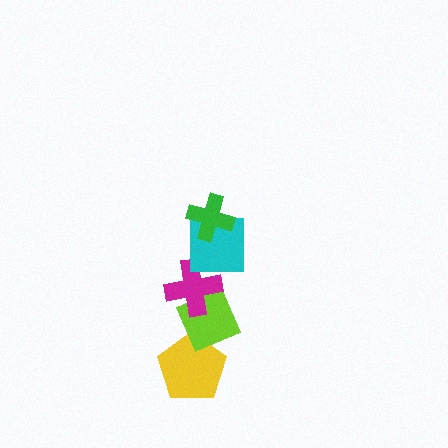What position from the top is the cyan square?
The cyan square is 2nd from the top.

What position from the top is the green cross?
The green cross is 1st from the top.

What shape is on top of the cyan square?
The green cross is on top of the cyan square.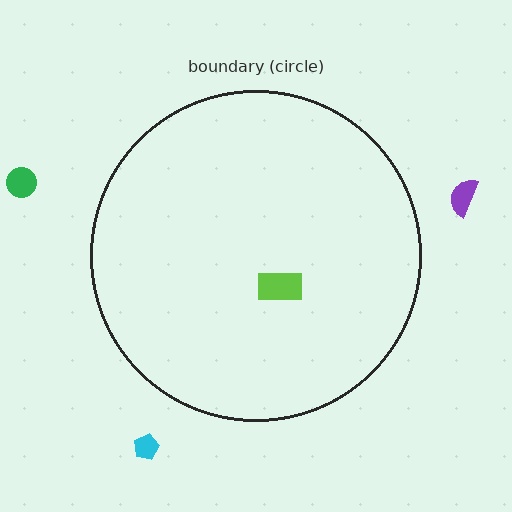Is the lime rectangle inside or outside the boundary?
Inside.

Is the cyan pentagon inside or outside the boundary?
Outside.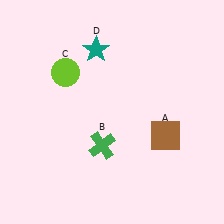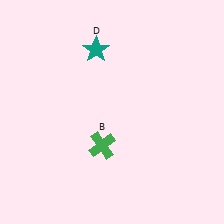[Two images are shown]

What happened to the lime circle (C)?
The lime circle (C) was removed in Image 2. It was in the top-left area of Image 1.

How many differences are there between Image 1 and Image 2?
There are 2 differences between the two images.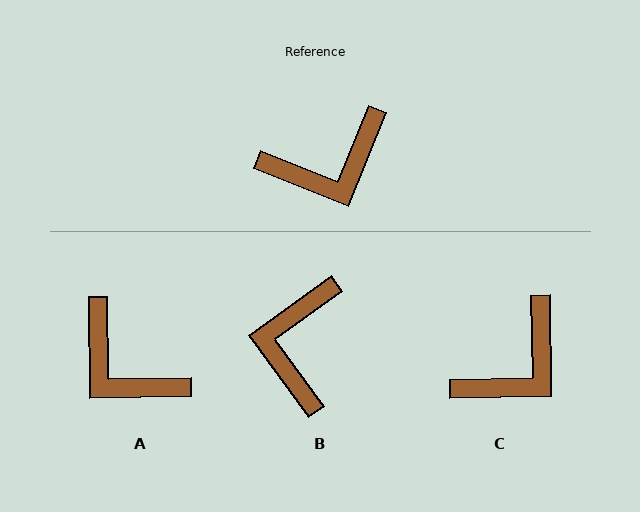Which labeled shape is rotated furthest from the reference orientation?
B, about 122 degrees away.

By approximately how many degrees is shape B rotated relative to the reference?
Approximately 122 degrees clockwise.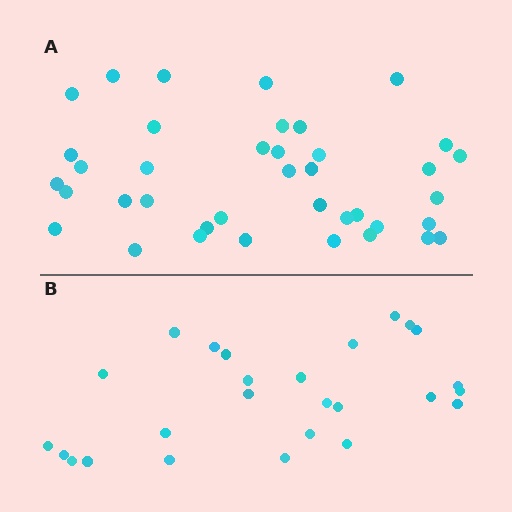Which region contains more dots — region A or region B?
Region A (the top region) has more dots.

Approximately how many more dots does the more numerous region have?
Region A has approximately 15 more dots than region B.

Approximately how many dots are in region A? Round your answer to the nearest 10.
About 40 dots. (The exact count is 39, which rounds to 40.)